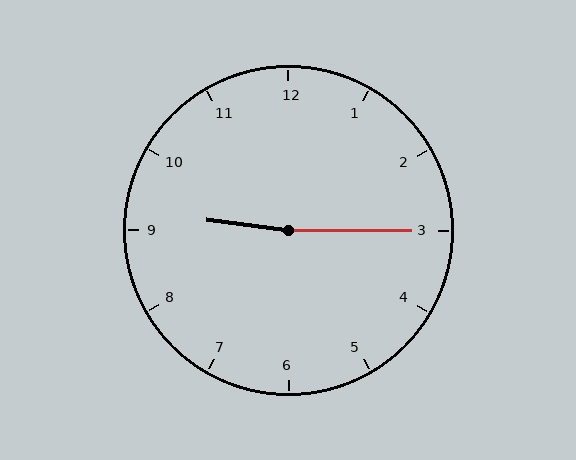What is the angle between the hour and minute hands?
Approximately 172 degrees.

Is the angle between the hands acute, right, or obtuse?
It is obtuse.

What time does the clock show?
9:15.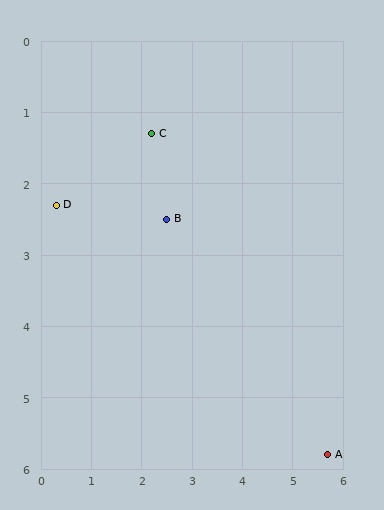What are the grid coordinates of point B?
Point B is at approximately (2.5, 2.5).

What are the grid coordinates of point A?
Point A is at approximately (5.7, 5.8).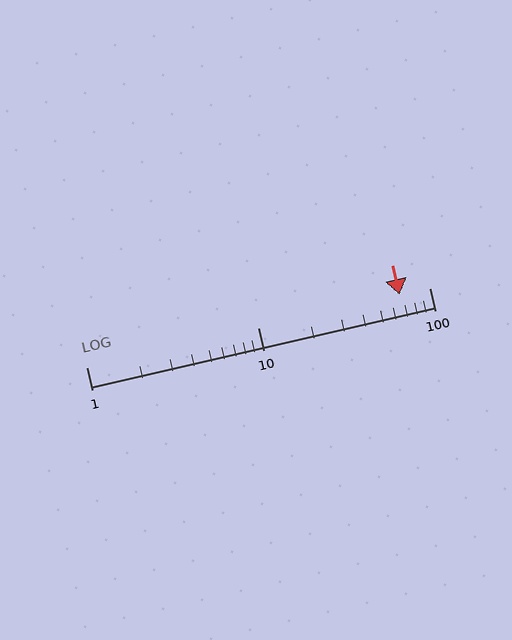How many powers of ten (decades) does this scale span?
The scale spans 2 decades, from 1 to 100.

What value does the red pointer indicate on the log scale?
The pointer indicates approximately 67.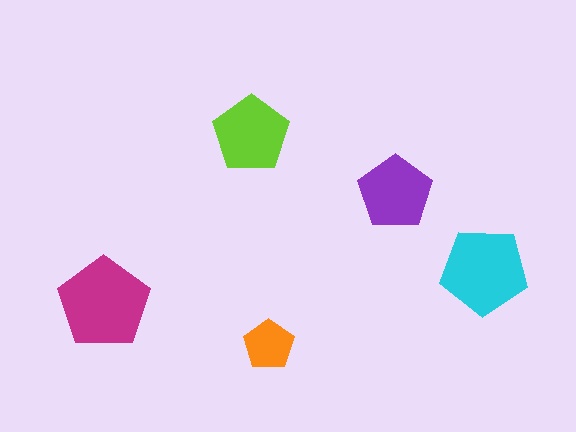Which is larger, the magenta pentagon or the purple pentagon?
The magenta one.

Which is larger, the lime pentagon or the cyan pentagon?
The cyan one.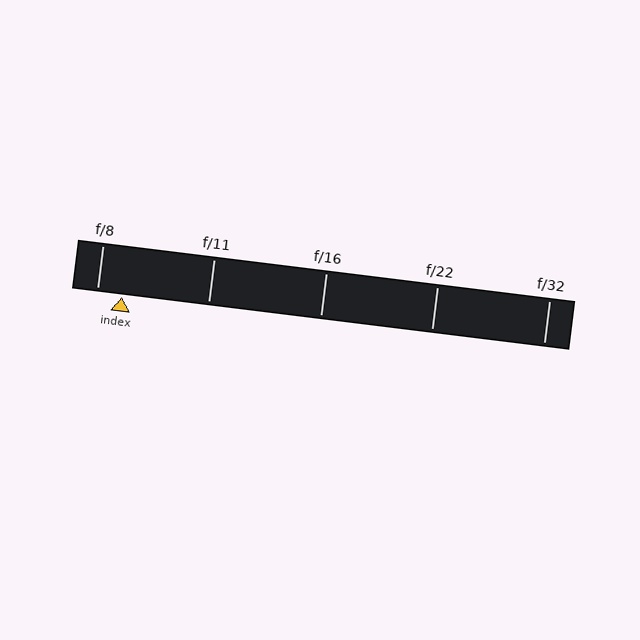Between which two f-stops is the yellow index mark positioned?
The index mark is between f/8 and f/11.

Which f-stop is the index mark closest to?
The index mark is closest to f/8.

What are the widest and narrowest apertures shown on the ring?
The widest aperture shown is f/8 and the narrowest is f/32.